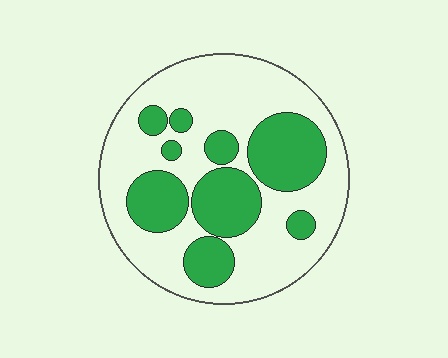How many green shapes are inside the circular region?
9.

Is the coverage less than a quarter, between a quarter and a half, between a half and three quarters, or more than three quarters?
Between a quarter and a half.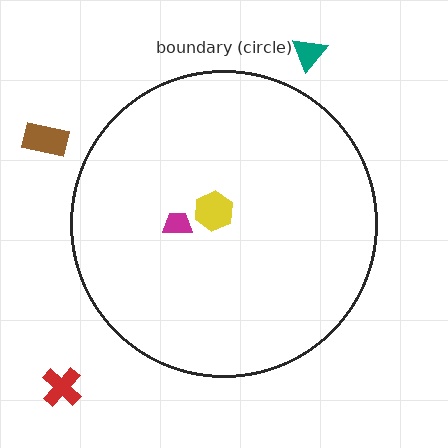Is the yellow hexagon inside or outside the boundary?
Inside.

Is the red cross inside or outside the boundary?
Outside.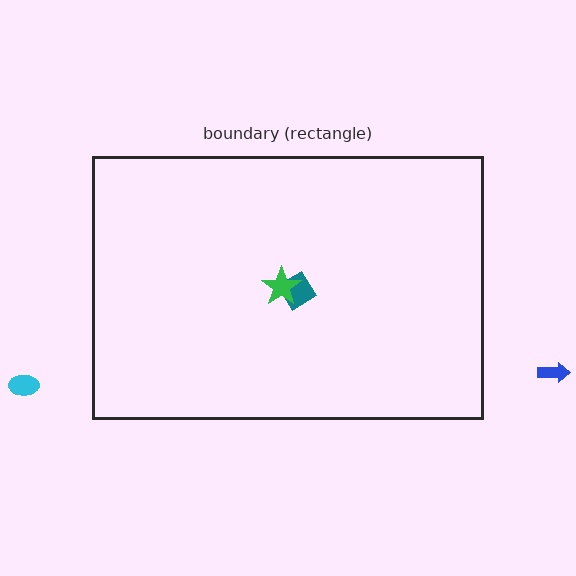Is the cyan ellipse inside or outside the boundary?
Outside.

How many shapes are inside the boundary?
2 inside, 2 outside.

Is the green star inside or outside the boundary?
Inside.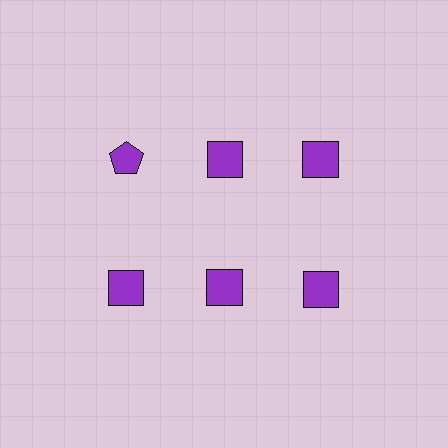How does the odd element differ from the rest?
It has a different shape: pentagon instead of square.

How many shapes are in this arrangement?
There are 6 shapes arranged in a grid pattern.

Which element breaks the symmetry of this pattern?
The purple pentagon in the top row, leftmost column breaks the symmetry. All other shapes are purple squares.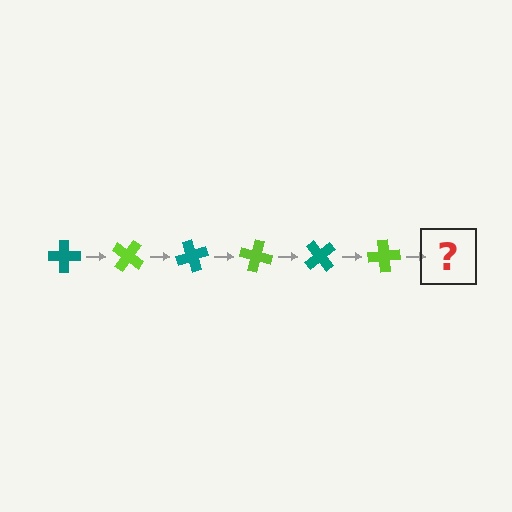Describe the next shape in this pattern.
It should be a teal cross, rotated 210 degrees from the start.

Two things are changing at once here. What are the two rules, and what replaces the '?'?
The two rules are that it rotates 35 degrees each step and the color cycles through teal and lime. The '?' should be a teal cross, rotated 210 degrees from the start.